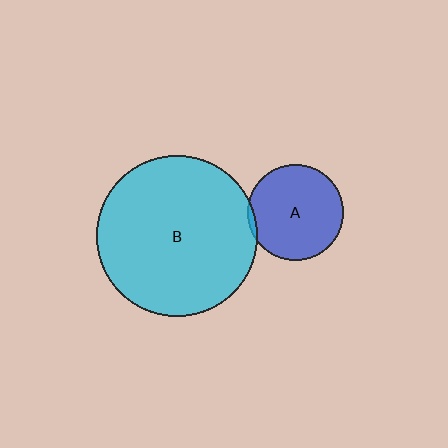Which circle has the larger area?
Circle B (cyan).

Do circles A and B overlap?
Yes.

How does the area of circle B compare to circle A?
Approximately 2.8 times.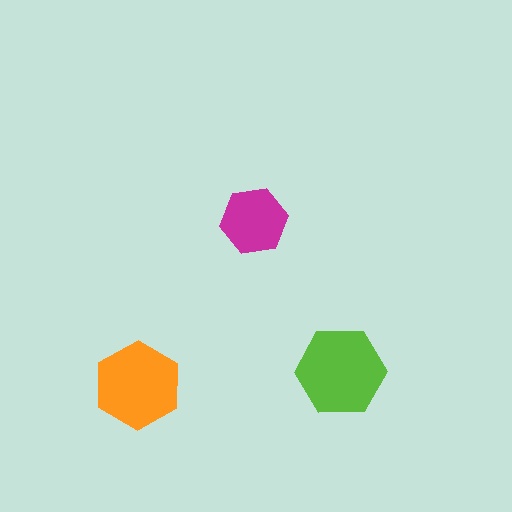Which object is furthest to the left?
The orange hexagon is leftmost.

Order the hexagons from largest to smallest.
the lime one, the orange one, the magenta one.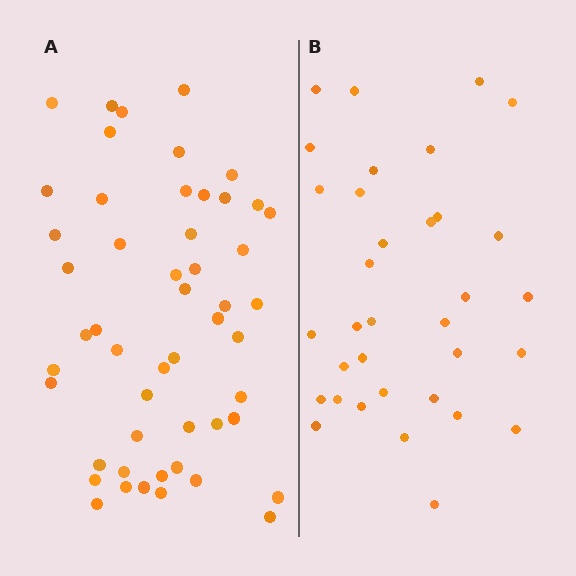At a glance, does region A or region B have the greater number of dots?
Region A (the left region) has more dots.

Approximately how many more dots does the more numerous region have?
Region A has approximately 15 more dots than region B.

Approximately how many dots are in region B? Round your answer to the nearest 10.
About 30 dots. (The exact count is 34, which rounds to 30.)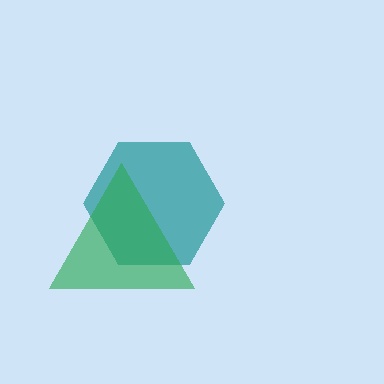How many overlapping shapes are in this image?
There are 2 overlapping shapes in the image.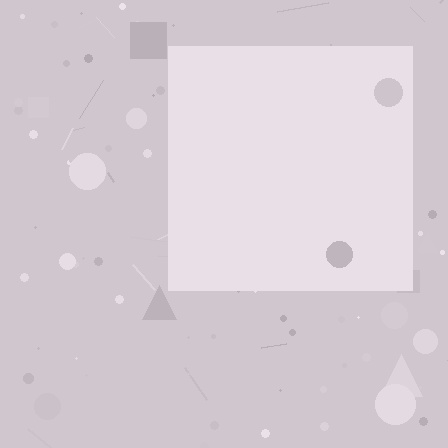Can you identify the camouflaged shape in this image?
The camouflaged shape is a square.